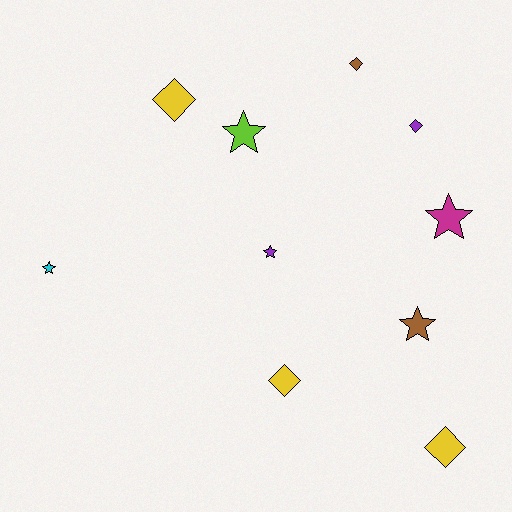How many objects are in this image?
There are 10 objects.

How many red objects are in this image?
There are no red objects.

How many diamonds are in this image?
There are 5 diamonds.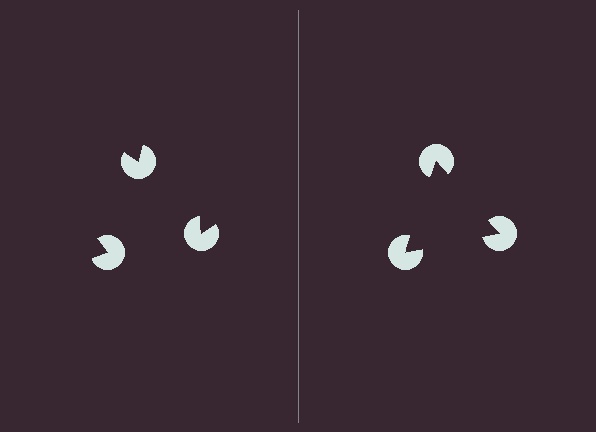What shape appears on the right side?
An illusory triangle.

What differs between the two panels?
The pac-man discs are positioned identically on both sides; only the wedge orientations differ. On the right they align to a triangle; on the left they are misaligned.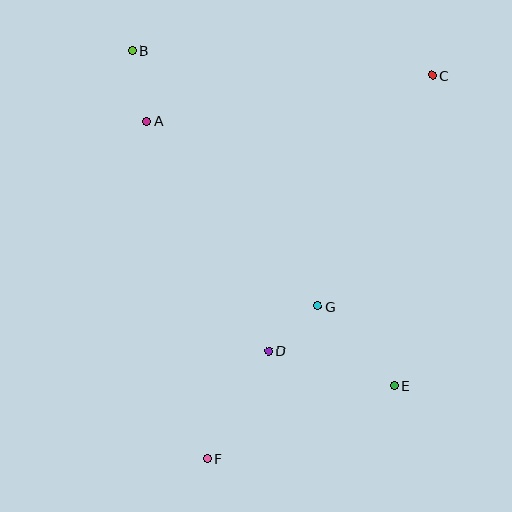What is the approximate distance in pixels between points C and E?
The distance between C and E is approximately 313 pixels.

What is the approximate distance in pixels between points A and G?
The distance between A and G is approximately 252 pixels.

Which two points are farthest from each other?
Points C and F are farthest from each other.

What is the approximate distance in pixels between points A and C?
The distance between A and C is approximately 289 pixels.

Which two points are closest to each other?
Points D and G are closest to each other.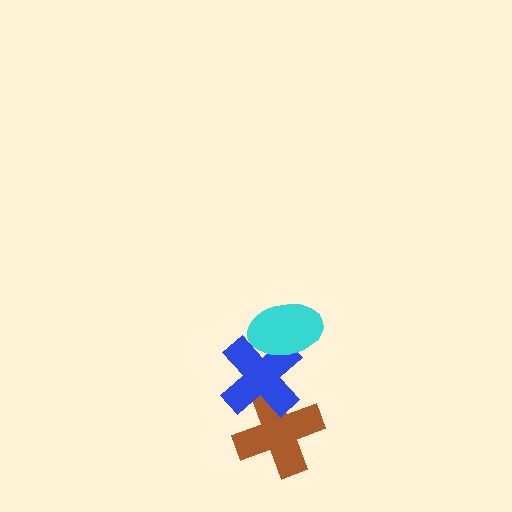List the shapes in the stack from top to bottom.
From top to bottom: the cyan ellipse, the blue cross, the brown cross.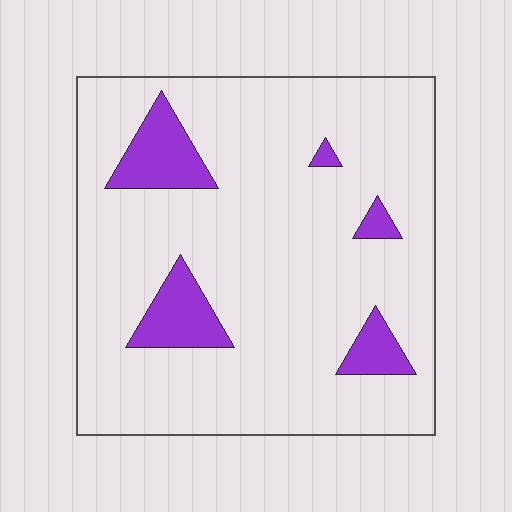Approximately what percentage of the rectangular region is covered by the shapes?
Approximately 10%.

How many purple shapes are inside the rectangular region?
5.